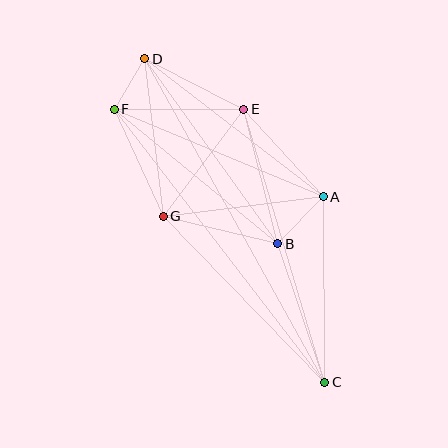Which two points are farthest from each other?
Points C and D are farthest from each other.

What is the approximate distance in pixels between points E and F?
The distance between E and F is approximately 130 pixels.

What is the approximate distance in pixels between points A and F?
The distance between A and F is approximately 227 pixels.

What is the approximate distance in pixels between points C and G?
The distance between C and G is approximately 231 pixels.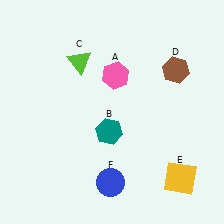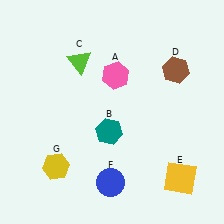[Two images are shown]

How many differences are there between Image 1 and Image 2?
There is 1 difference between the two images.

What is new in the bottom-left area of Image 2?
A yellow hexagon (G) was added in the bottom-left area of Image 2.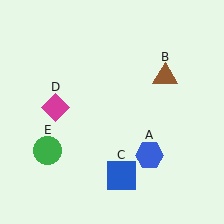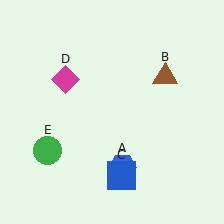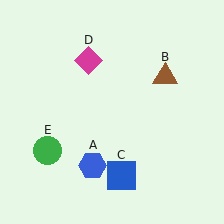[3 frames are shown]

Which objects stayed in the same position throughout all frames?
Brown triangle (object B) and blue square (object C) and green circle (object E) remained stationary.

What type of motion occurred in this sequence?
The blue hexagon (object A), magenta diamond (object D) rotated clockwise around the center of the scene.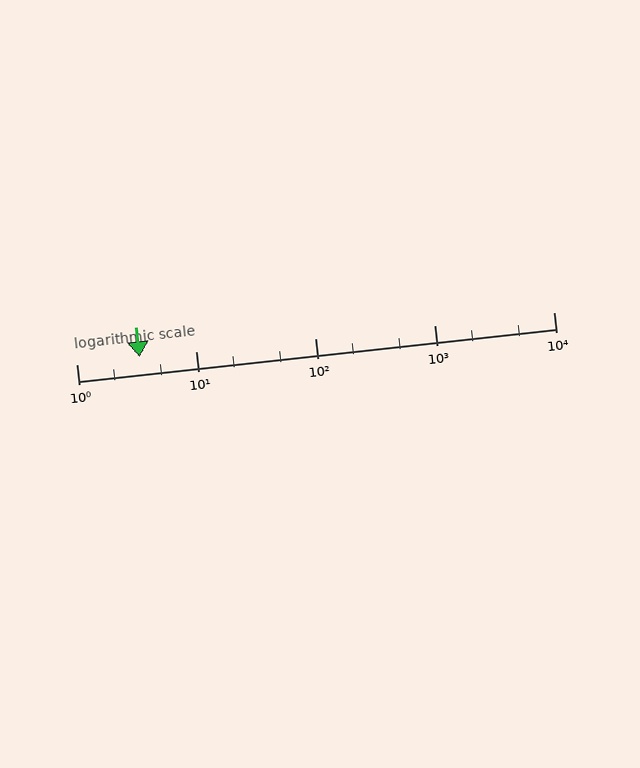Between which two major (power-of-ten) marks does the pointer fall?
The pointer is between 1 and 10.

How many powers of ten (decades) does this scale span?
The scale spans 4 decades, from 1 to 10000.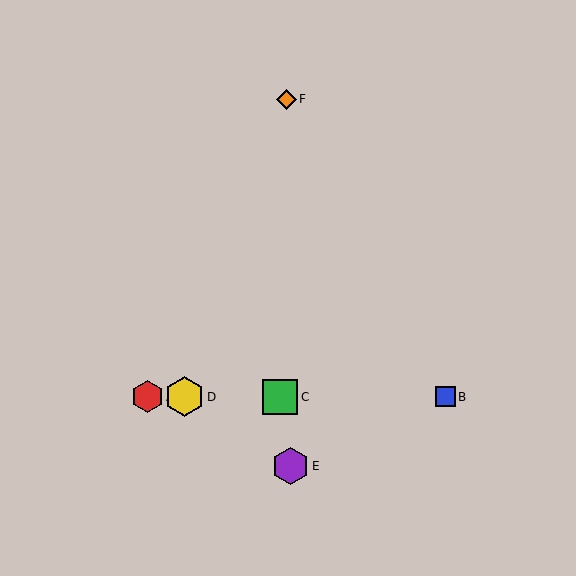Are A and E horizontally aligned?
No, A is at y≈397 and E is at y≈466.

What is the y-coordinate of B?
Object B is at y≈397.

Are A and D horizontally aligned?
Yes, both are at y≈397.